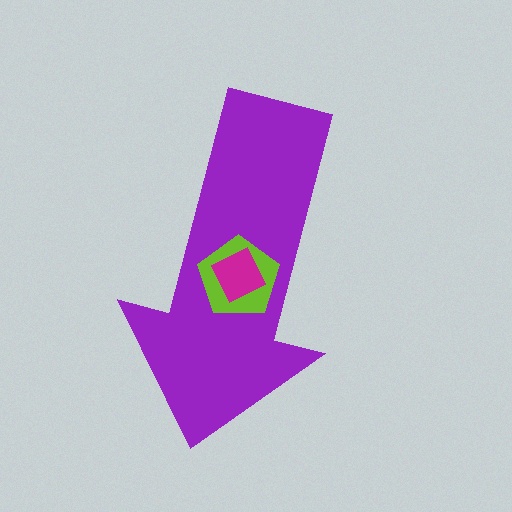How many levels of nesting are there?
3.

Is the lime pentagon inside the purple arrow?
Yes.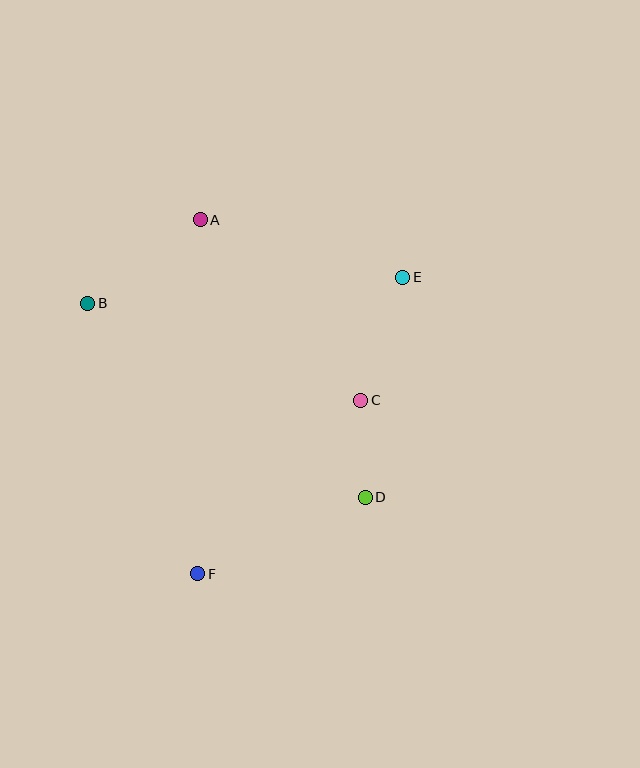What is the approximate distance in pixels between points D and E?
The distance between D and E is approximately 223 pixels.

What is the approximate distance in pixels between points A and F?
The distance between A and F is approximately 354 pixels.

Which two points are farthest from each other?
Points E and F are farthest from each other.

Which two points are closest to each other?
Points C and D are closest to each other.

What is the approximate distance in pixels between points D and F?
The distance between D and F is approximately 184 pixels.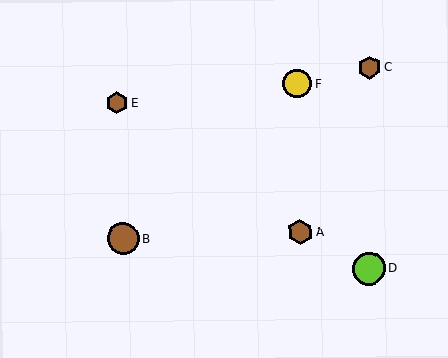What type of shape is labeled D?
Shape D is a lime circle.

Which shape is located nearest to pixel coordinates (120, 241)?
The brown circle (labeled B) at (123, 239) is nearest to that location.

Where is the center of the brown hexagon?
The center of the brown hexagon is at (117, 103).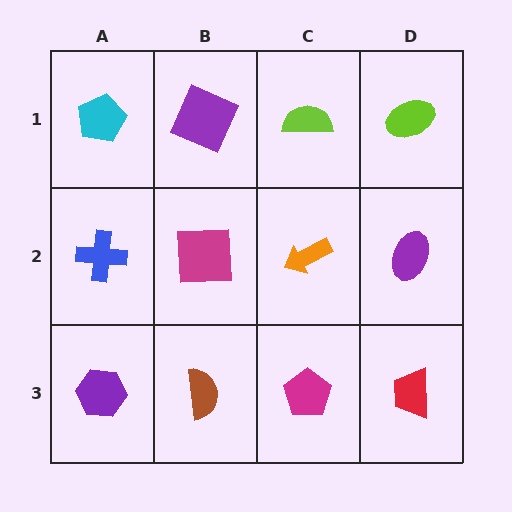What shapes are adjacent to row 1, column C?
An orange arrow (row 2, column C), a purple square (row 1, column B), a lime ellipse (row 1, column D).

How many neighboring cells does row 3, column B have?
3.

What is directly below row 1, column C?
An orange arrow.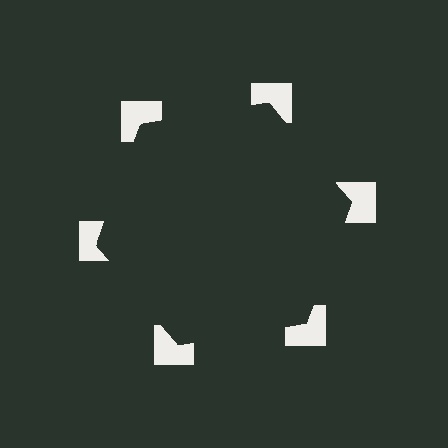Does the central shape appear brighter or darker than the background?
It typically appears slightly darker than the background, even though no actual brightness change is drawn.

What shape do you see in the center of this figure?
An illusory hexagon — its edges are inferred from the aligned wedge cuts in the notched squares, not physically drawn.